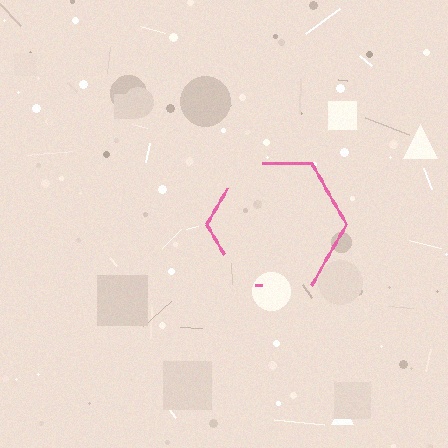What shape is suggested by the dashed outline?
The dashed outline suggests a hexagon.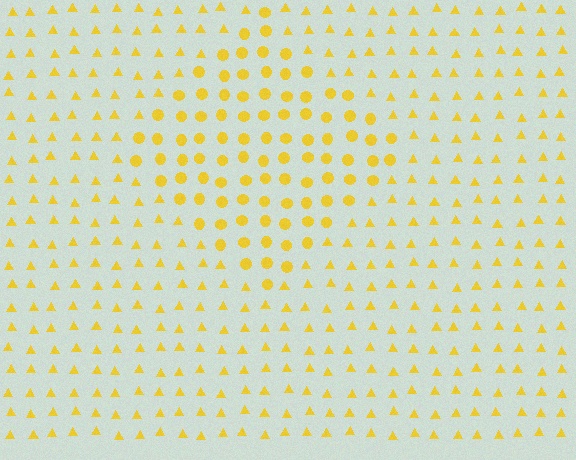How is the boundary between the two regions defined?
The boundary is defined by a change in element shape: circles inside vs. triangles outside. All elements share the same color and spacing.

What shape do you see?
I see a diamond.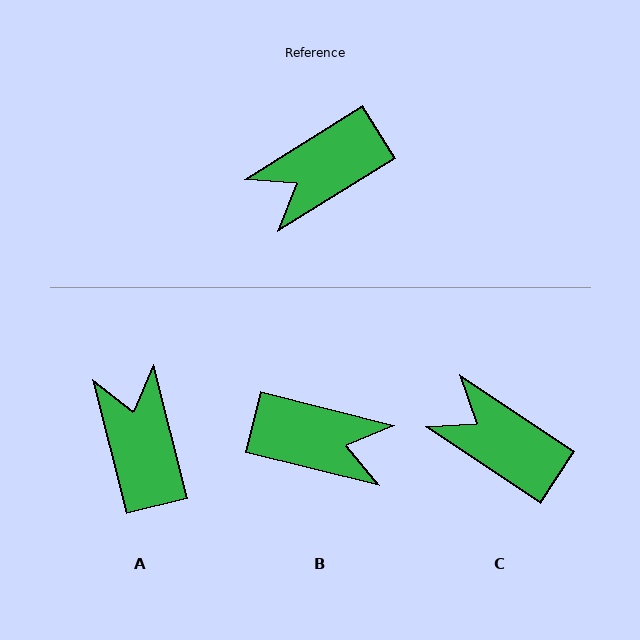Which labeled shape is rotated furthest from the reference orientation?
B, about 134 degrees away.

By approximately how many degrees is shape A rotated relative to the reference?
Approximately 108 degrees clockwise.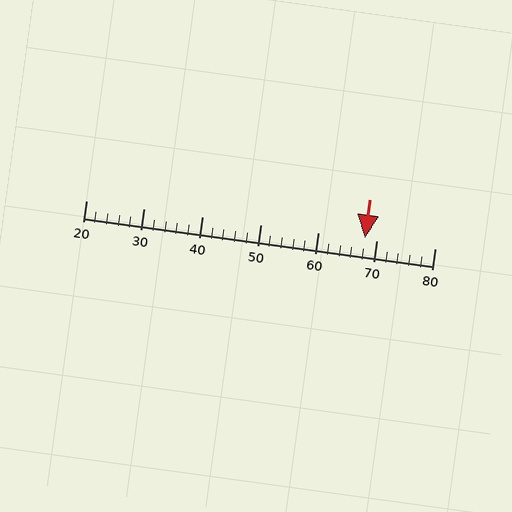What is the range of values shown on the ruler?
The ruler shows values from 20 to 80.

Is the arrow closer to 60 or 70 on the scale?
The arrow is closer to 70.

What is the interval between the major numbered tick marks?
The major tick marks are spaced 10 units apart.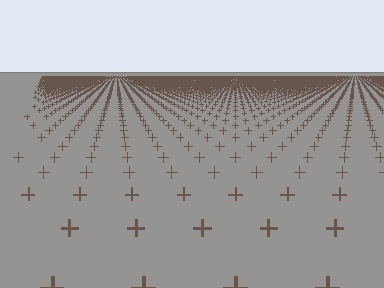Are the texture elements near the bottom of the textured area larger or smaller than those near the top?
Larger. Near the bottom, elements are closer to the viewer and appear at a bigger on-screen size.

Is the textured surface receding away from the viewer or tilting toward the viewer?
The surface is receding away from the viewer. Texture elements get smaller and denser toward the top.